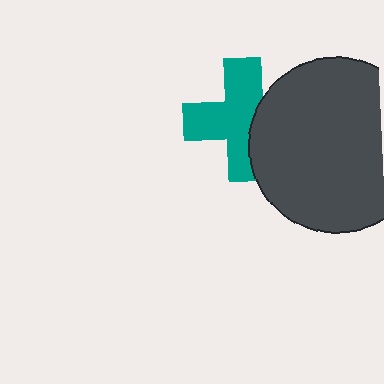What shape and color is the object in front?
The object in front is a dark gray circle.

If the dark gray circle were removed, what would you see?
You would see the complete teal cross.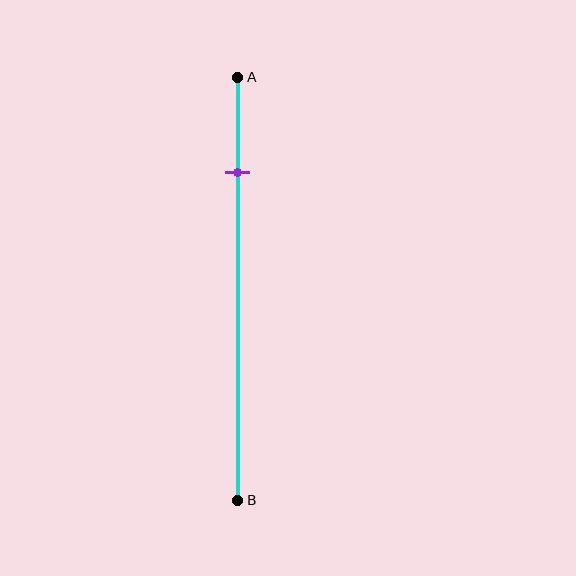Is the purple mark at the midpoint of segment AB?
No, the mark is at about 20% from A, not at the 50% midpoint.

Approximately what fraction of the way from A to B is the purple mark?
The purple mark is approximately 20% of the way from A to B.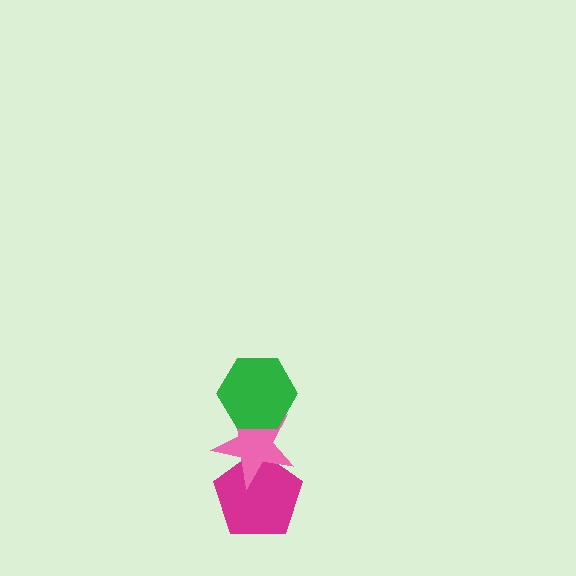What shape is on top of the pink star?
The green hexagon is on top of the pink star.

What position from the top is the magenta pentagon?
The magenta pentagon is 3rd from the top.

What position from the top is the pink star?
The pink star is 2nd from the top.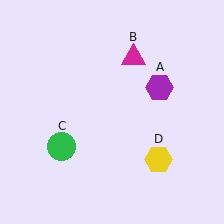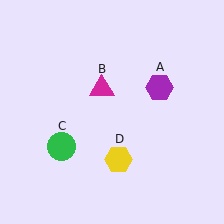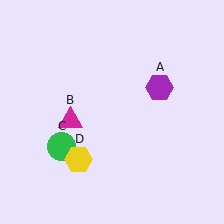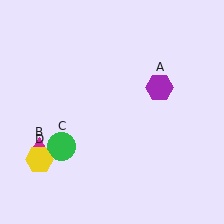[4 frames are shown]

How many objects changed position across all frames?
2 objects changed position: magenta triangle (object B), yellow hexagon (object D).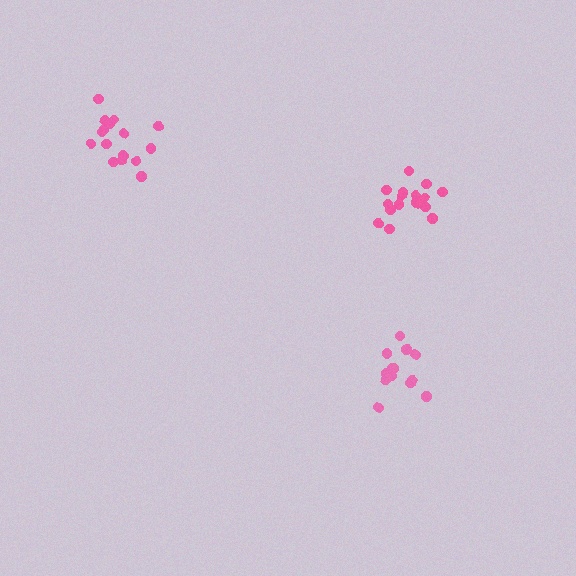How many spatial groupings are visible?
There are 3 spatial groupings.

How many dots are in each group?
Group 1: 16 dots, Group 2: 14 dots, Group 3: 16 dots (46 total).